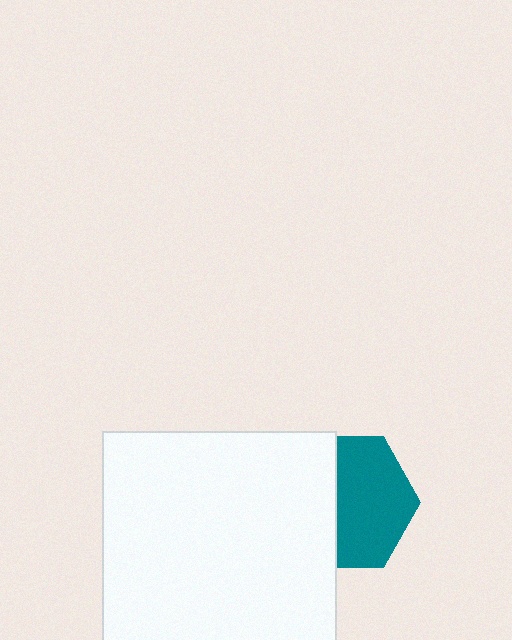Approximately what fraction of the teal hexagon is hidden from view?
Roughly 43% of the teal hexagon is hidden behind the white square.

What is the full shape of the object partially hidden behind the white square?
The partially hidden object is a teal hexagon.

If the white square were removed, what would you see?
You would see the complete teal hexagon.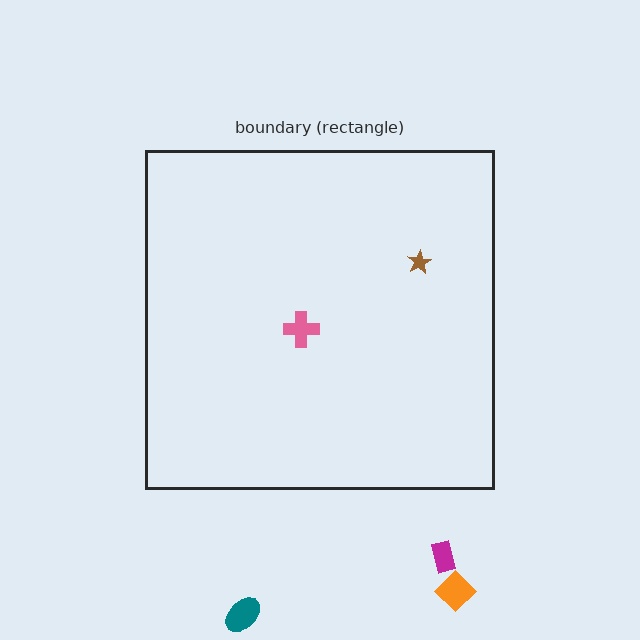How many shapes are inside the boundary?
2 inside, 3 outside.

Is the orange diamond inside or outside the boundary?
Outside.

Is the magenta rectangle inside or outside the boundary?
Outside.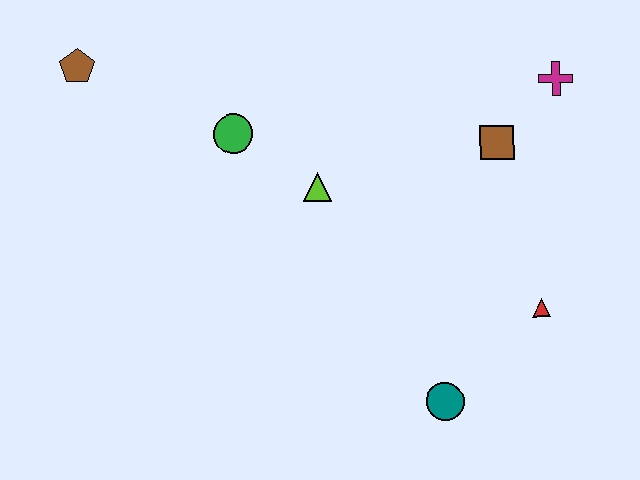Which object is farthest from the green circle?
The red triangle is farthest from the green circle.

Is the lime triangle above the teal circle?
Yes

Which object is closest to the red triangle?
The teal circle is closest to the red triangle.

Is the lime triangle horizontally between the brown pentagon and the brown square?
Yes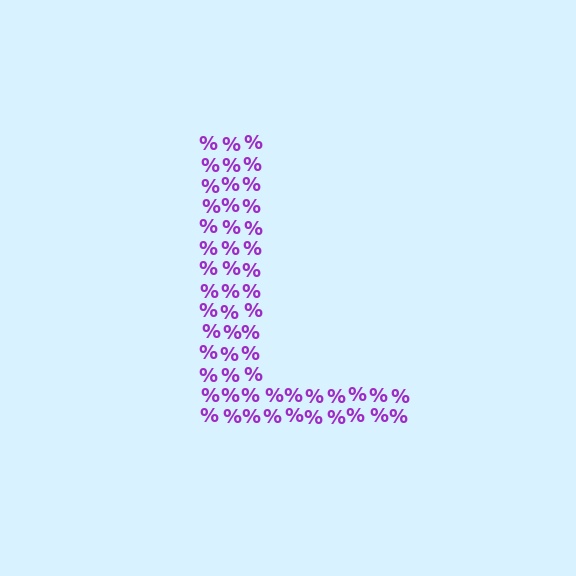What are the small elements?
The small elements are percent signs.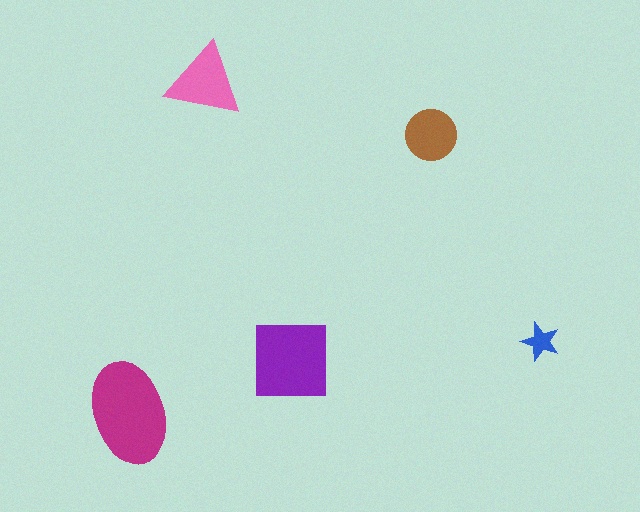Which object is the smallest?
The blue star.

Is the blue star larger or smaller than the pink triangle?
Smaller.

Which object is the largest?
The magenta ellipse.